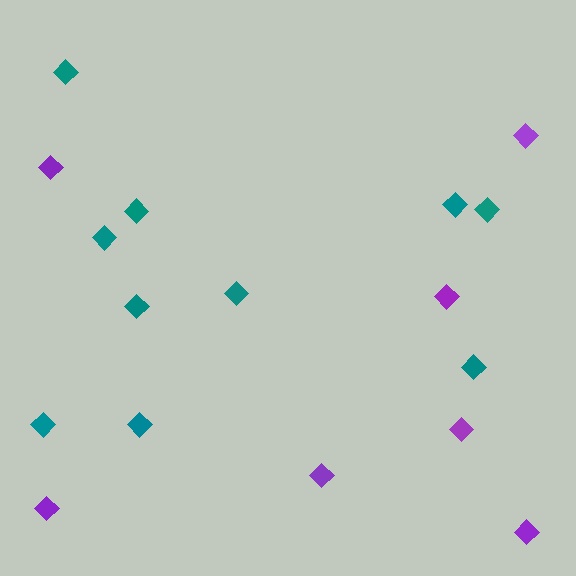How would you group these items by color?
There are 2 groups: one group of teal diamonds (10) and one group of purple diamonds (7).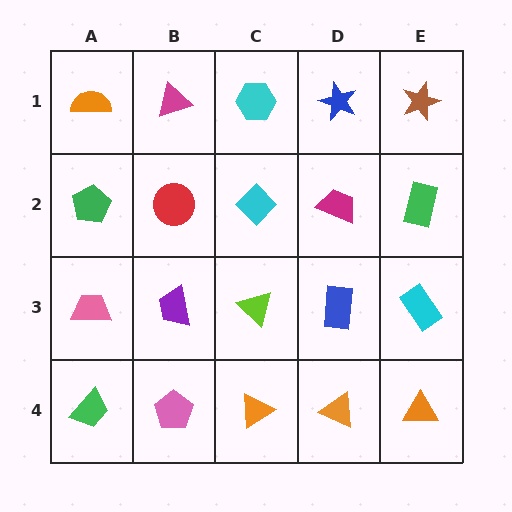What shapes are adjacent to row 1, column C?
A cyan diamond (row 2, column C), a magenta triangle (row 1, column B), a blue star (row 1, column D).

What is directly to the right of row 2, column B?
A cyan diamond.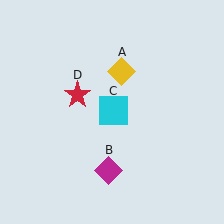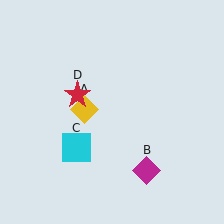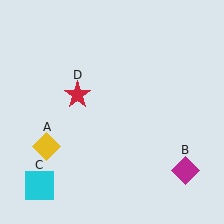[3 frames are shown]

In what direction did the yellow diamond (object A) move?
The yellow diamond (object A) moved down and to the left.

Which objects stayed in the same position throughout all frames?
Red star (object D) remained stationary.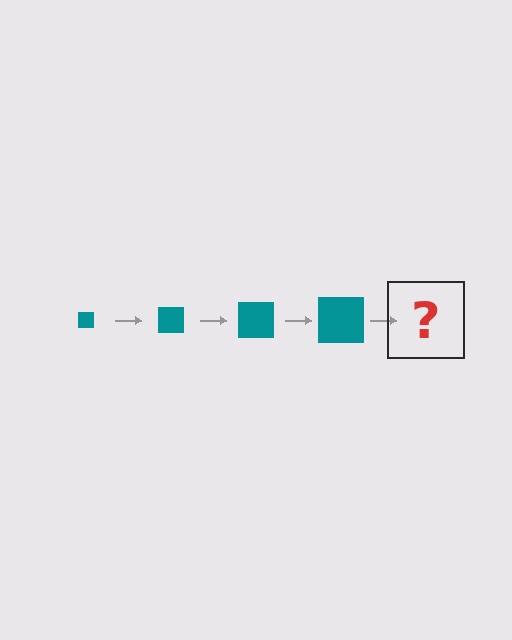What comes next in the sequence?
The next element should be a teal square, larger than the previous one.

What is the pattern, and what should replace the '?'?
The pattern is that the square gets progressively larger each step. The '?' should be a teal square, larger than the previous one.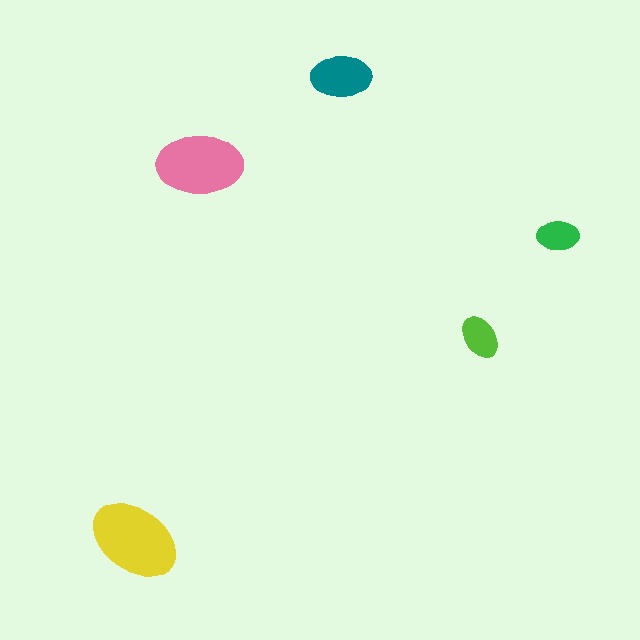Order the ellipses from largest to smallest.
the yellow one, the pink one, the teal one, the lime one, the green one.